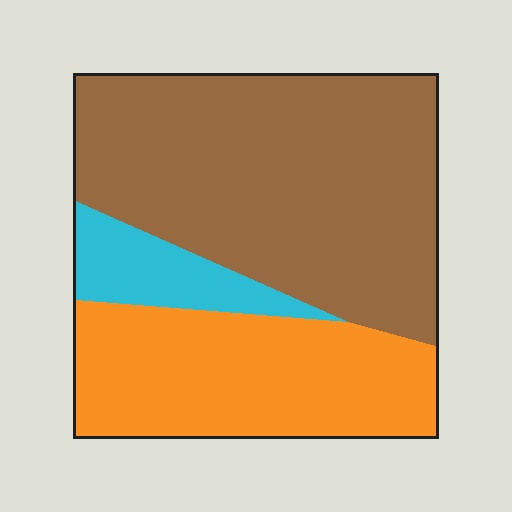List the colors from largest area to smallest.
From largest to smallest: brown, orange, cyan.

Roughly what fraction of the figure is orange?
Orange takes up about one third (1/3) of the figure.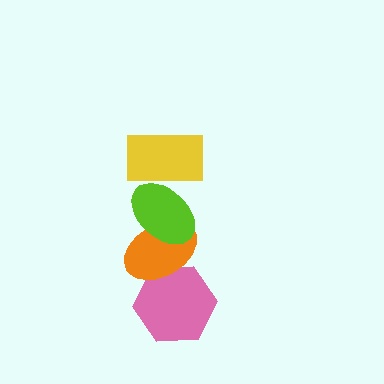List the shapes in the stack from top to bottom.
From top to bottom: the yellow rectangle, the lime ellipse, the orange ellipse, the pink hexagon.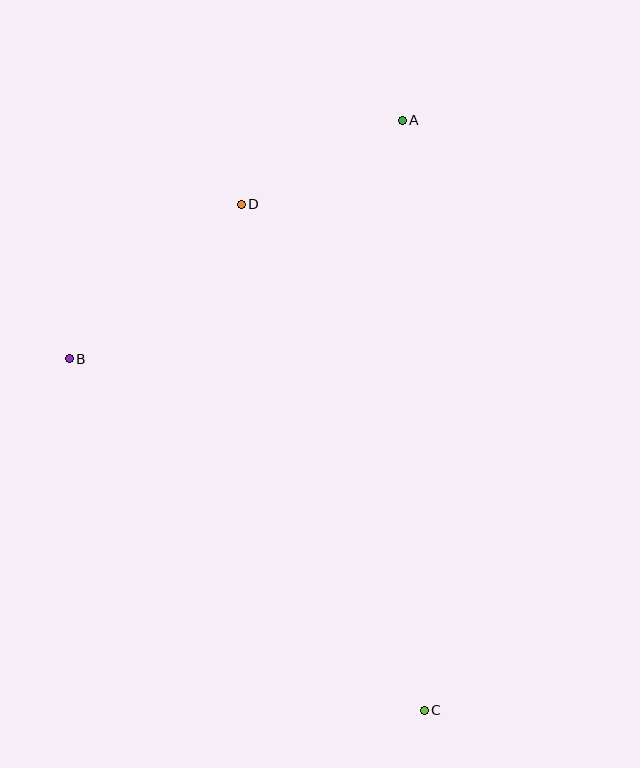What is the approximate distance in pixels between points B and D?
The distance between B and D is approximately 231 pixels.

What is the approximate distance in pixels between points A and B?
The distance between A and B is approximately 409 pixels.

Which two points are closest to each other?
Points A and D are closest to each other.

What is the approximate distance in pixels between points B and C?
The distance between B and C is approximately 500 pixels.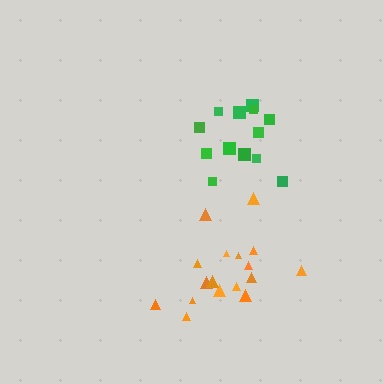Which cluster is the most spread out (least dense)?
Green.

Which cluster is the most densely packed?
Orange.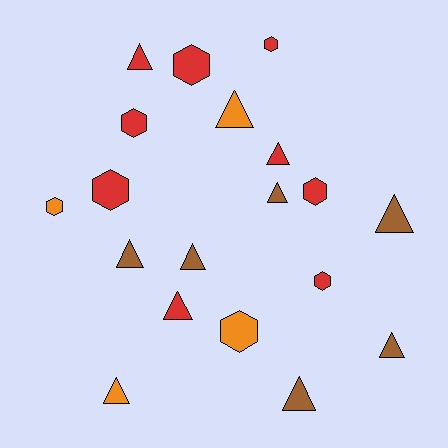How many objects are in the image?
There are 19 objects.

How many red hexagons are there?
There are 6 red hexagons.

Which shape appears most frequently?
Triangle, with 11 objects.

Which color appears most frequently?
Red, with 9 objects.